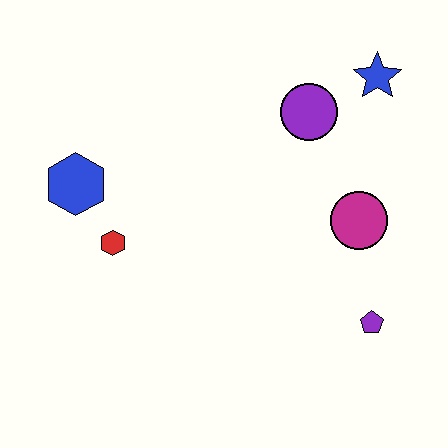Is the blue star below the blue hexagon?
No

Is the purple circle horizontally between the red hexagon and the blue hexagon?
No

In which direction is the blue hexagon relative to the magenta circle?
The blue hexagon is to the left of the magenta circle.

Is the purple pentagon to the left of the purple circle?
No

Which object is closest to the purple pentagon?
The magenta circle is closest to the purple pentagon.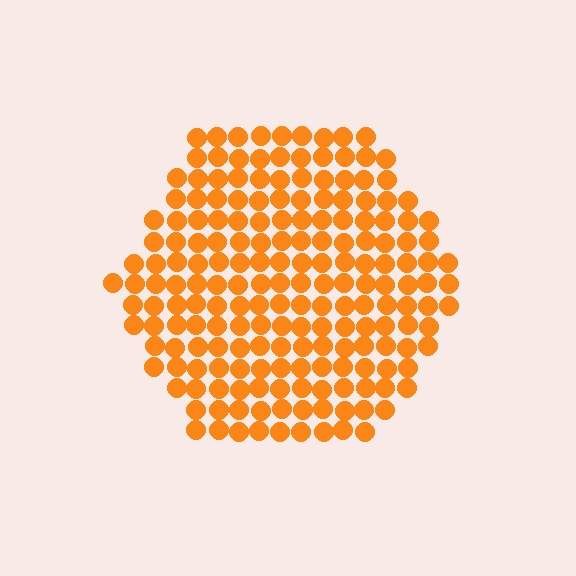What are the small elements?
The small elements are circles.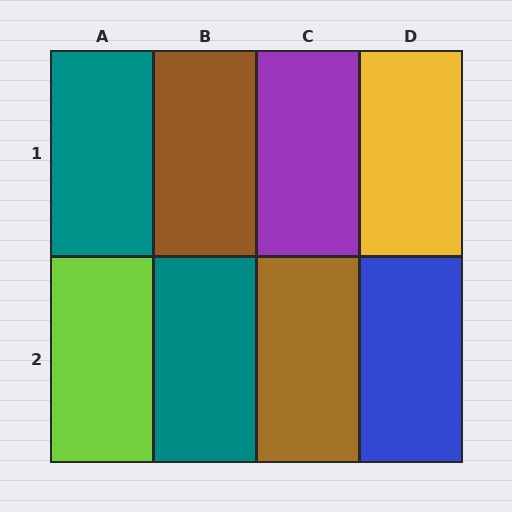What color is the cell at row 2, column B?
Teal.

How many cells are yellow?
1 cell is yellow.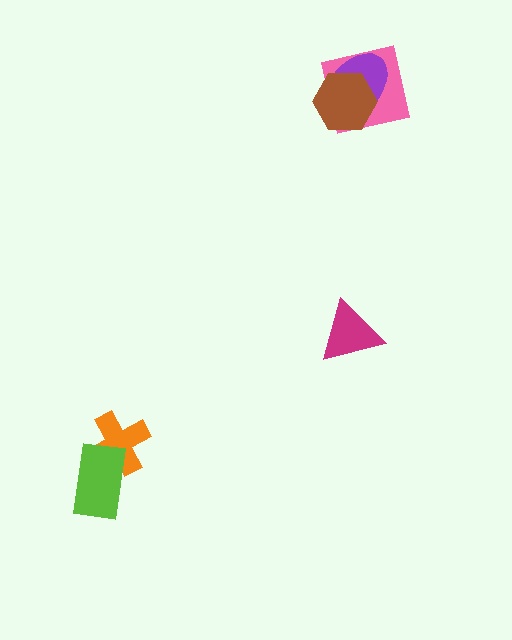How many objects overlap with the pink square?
2 objects overlap with the pink square.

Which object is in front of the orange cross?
The lime rectangle is in front of the orange cross.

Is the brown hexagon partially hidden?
No, no other shape covers it.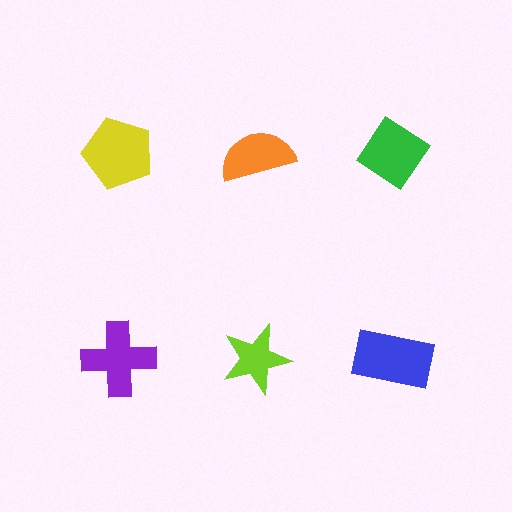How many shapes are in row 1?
3 shapes.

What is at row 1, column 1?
A yellow pentagon.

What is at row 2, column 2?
A lime star.